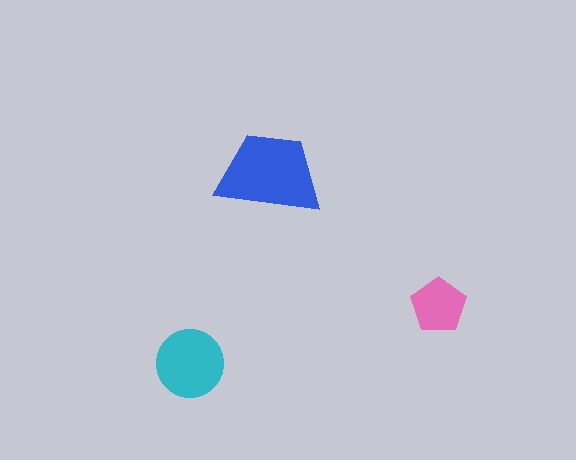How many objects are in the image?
There are 3 objects in the image.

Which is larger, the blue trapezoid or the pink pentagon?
The blue trapezoid.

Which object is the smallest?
The pink pentagon.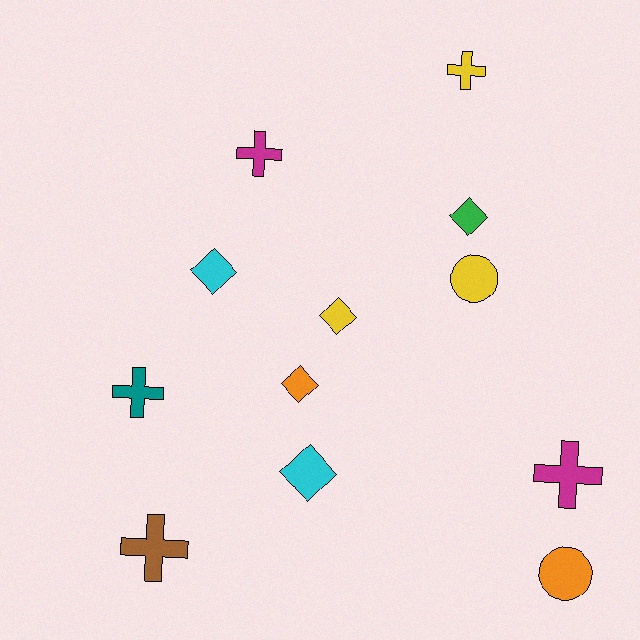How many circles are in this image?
There are 2 circles.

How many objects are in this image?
There are 12 objects.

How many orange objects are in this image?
There are 2 orange objects.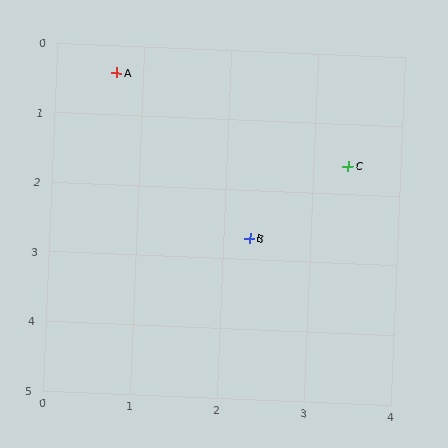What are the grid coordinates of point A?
Point A is at approximately (0.7, 0.4).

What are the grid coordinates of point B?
Point B is at approximately (2.3, 2.7).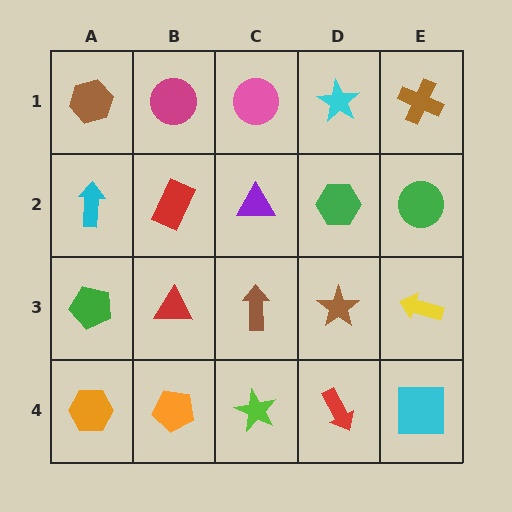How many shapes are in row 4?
5 shapes.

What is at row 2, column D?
A green hexagon.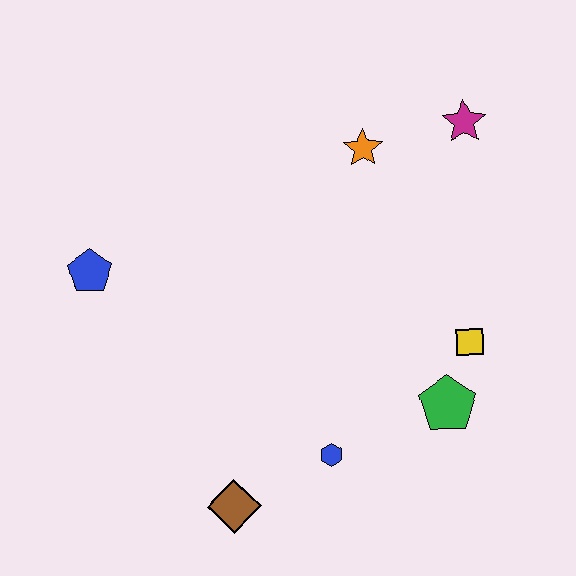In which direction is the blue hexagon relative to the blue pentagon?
The blue hexagon is to the right of the blue pentagon.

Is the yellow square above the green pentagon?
Yes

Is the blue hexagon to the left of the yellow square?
Yes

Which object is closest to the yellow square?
The green pentagon is closest to the yellow square.